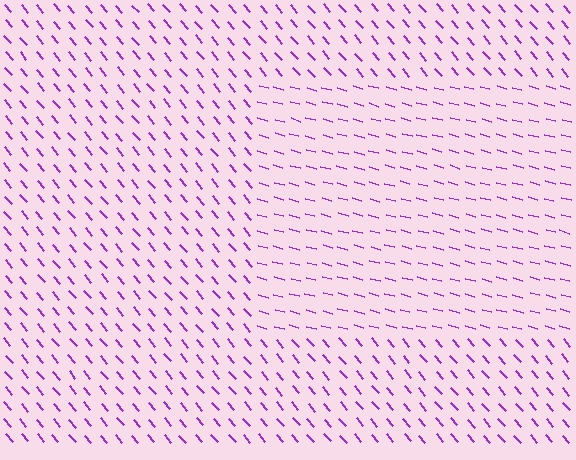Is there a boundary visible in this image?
Yes, there is a texture boundary formed by a change in line orientation.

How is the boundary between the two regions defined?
The boundary is defined purely by a change in line orientation (approximately 34 degrees difference). All lines are the same color and thickness.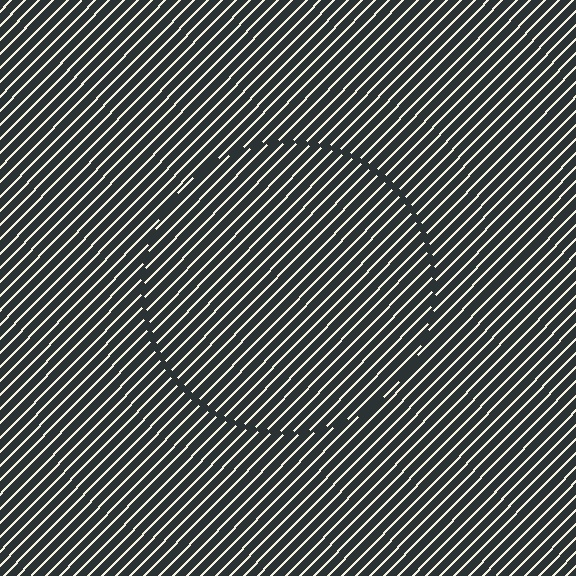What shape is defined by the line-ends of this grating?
An illusory circle. The interior of the shape contains the same grating, shifted by half a period — the contour is defined by the phase discontinuity where line-ends from the inner and outer gratings abut.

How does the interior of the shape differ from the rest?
The interior of the shape contains the same grating, shifted by half a period — the contour is defined by the phase discontinuity where line-ends from the inner and outer gratings abut.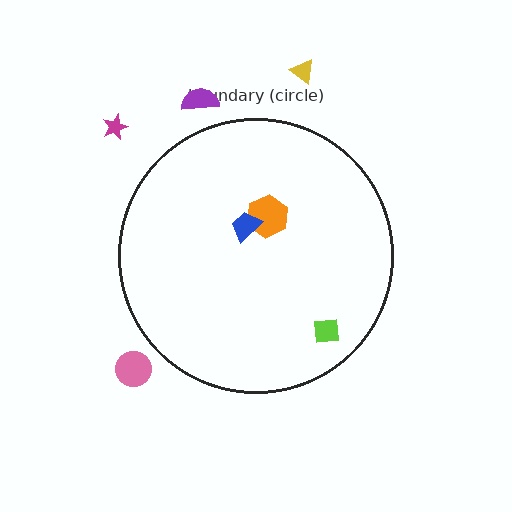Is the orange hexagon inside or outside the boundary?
Inside.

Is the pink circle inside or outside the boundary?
Outside.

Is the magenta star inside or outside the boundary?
Outside.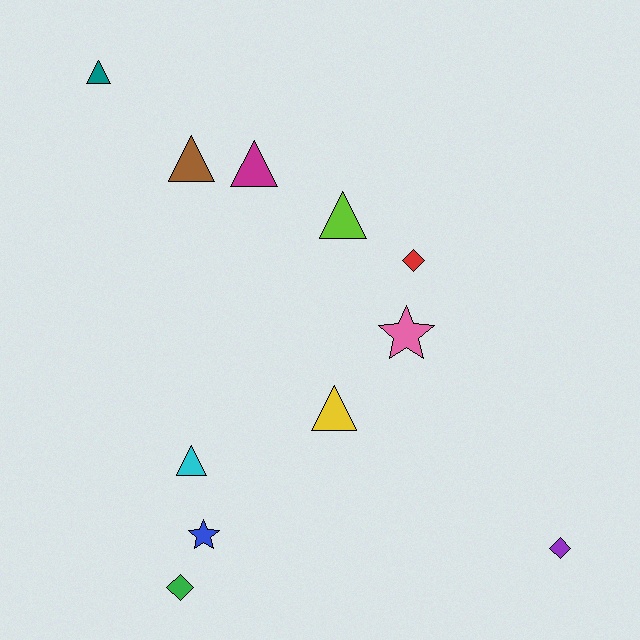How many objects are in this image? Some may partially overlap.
There are 11 objects.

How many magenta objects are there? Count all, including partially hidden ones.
There is 1 magenta object.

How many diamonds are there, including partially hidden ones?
There are 3 diamonds.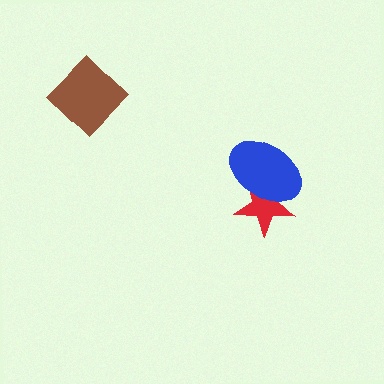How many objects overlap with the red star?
1 object overlaps with the red star.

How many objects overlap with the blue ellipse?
1 object overlaps with the blue ellipse.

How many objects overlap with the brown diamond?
0 objects overlap with the brown diamond.